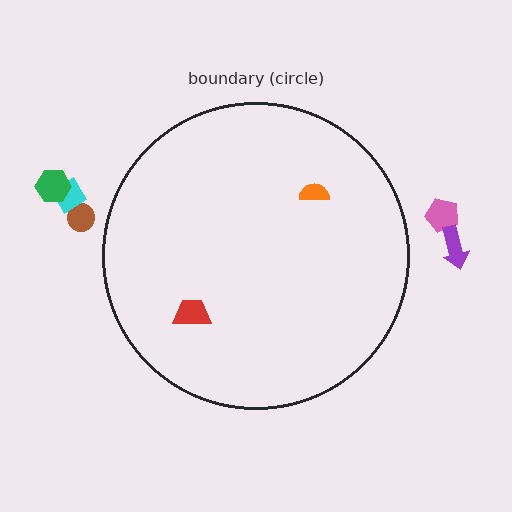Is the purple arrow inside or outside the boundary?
Outside.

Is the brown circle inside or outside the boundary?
Outside.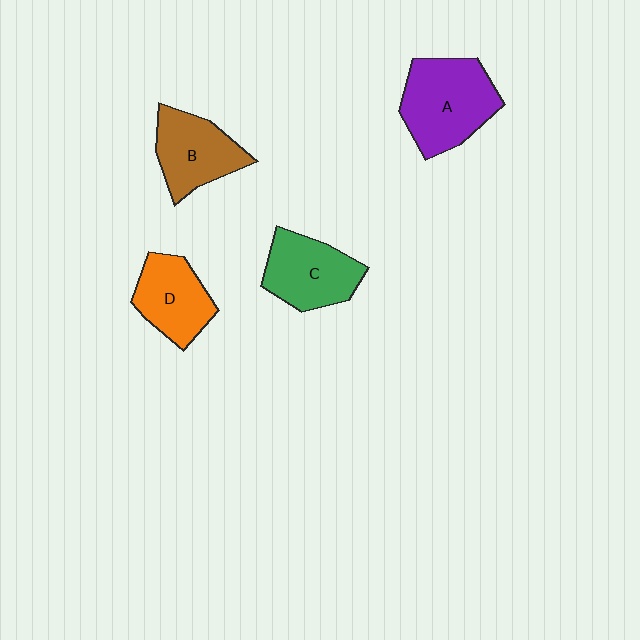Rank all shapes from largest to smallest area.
From largest to smallest: A (purple), C (green), B (brown), D (orange).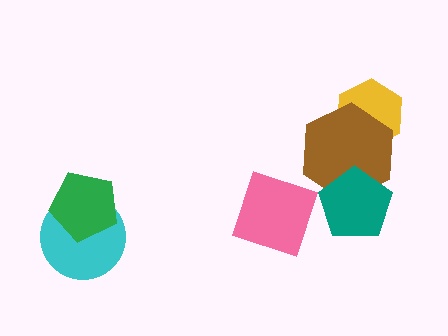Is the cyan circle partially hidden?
Yes, it is partially covered by another shape.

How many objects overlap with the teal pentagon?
1 object overlaps with the teal pentagon.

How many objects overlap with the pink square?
0 objects overlap with the pink square.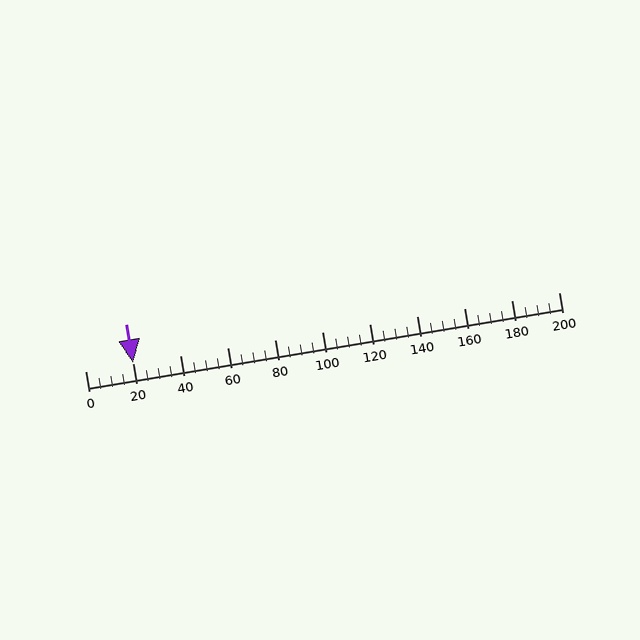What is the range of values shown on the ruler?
The ruler shows values from 0 to 200.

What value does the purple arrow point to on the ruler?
The purple arrow points to approximately 20.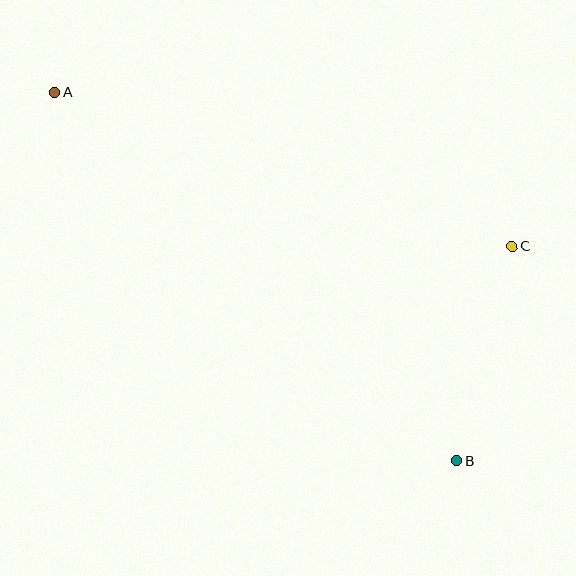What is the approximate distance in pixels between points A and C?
The distance between A and C is approximately 482 pixels.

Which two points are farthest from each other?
Points A and B are farthest from each other.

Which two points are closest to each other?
Points B and C are closest to each other.